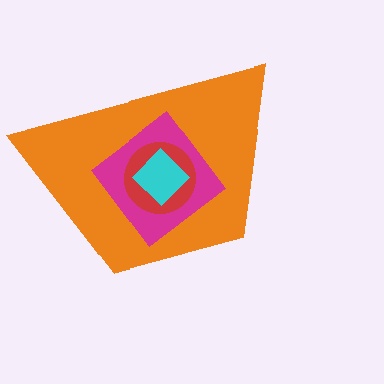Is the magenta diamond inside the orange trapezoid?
Yes.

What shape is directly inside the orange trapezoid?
The magenta diamond.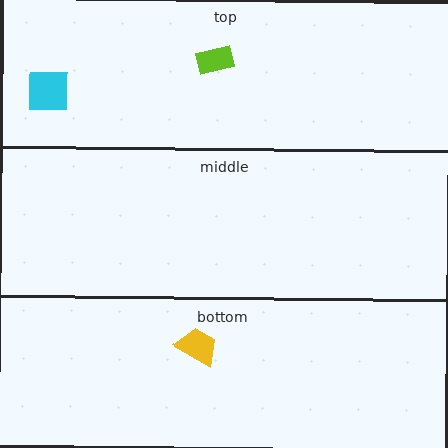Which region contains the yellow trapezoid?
The bottom region.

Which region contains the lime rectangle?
The top region.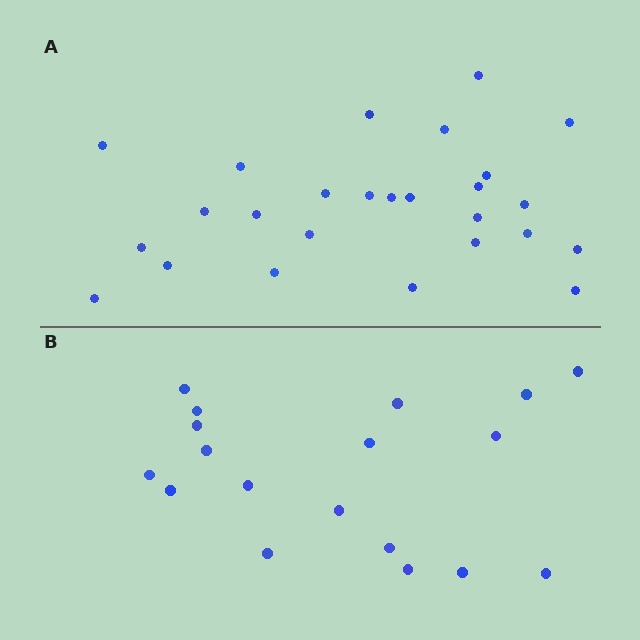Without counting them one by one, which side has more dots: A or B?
Region A (the top region) has more dots.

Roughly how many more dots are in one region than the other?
Region A has roughly 8 or so more dots than region B.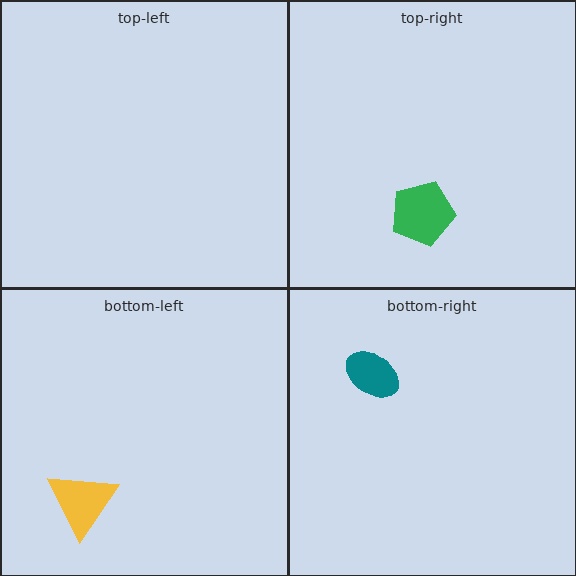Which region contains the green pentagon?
The top-right region.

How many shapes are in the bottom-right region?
1.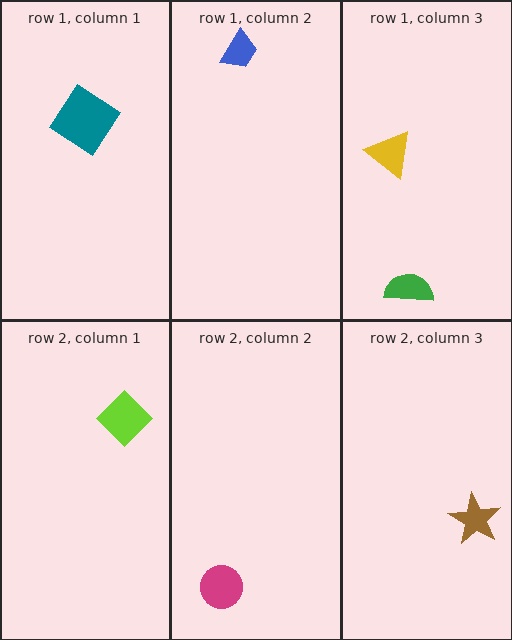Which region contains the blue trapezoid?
The row 1, column 2 region.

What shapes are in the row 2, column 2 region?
The magenta circle.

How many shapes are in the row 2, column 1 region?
1.